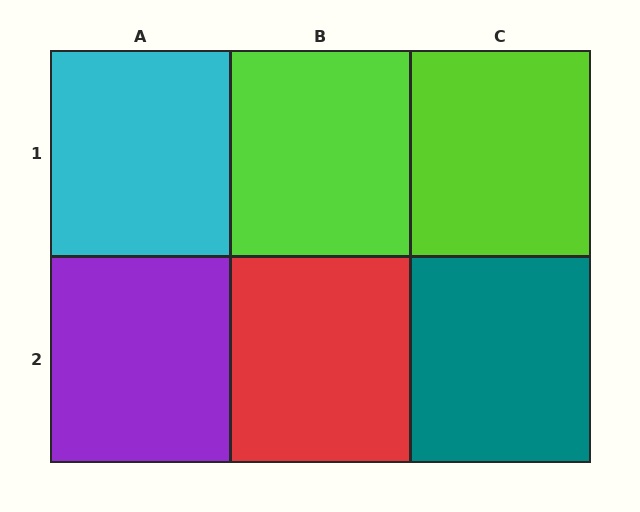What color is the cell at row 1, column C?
Lime.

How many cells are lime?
2 cells are lime.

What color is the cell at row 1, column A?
Cyan.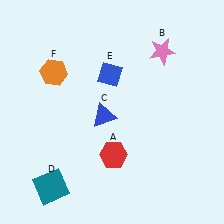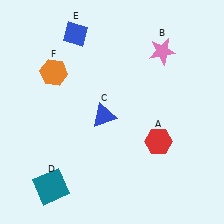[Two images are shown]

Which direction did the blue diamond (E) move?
The blue diamond (E) moved up.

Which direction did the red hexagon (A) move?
The red hexagon (A) moved right.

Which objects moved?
The objects that moved are: the red hexagon (A), the blue diamond (E).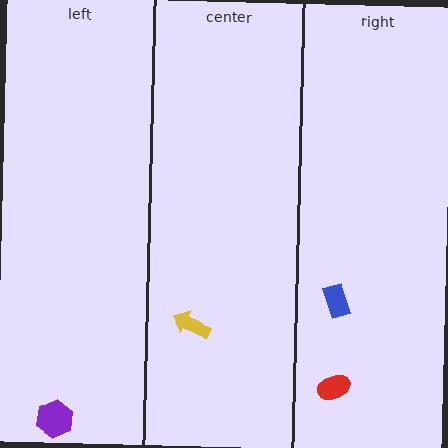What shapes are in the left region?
The purple hexagon.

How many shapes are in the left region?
1.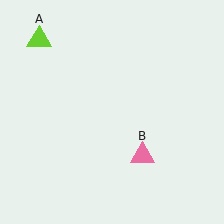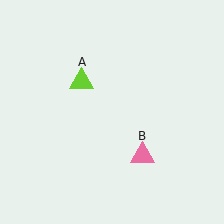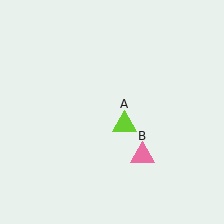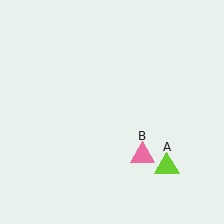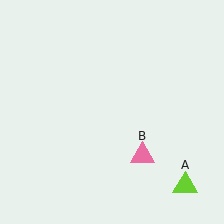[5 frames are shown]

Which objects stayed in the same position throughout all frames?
Pink triangle (object B) remained stationary.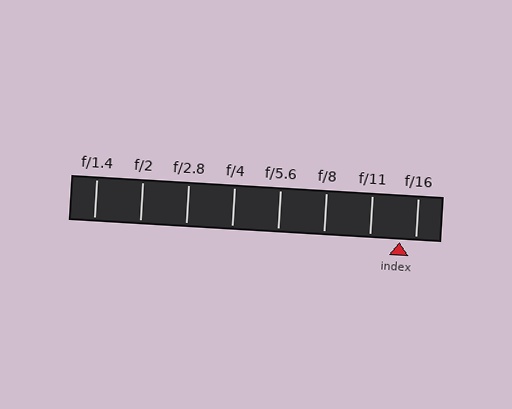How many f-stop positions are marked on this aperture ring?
There are 8 f-stop positions marked.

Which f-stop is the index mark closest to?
The index mark is closest to f/16.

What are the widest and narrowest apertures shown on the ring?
The widest aperture shown is f/1.4 and the narrowest is f/16.